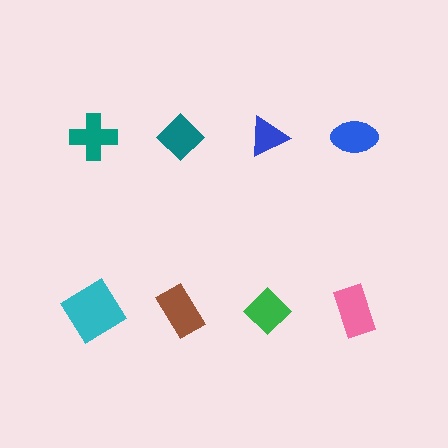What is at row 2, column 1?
A cyan diamond.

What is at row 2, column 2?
A brown rectangle.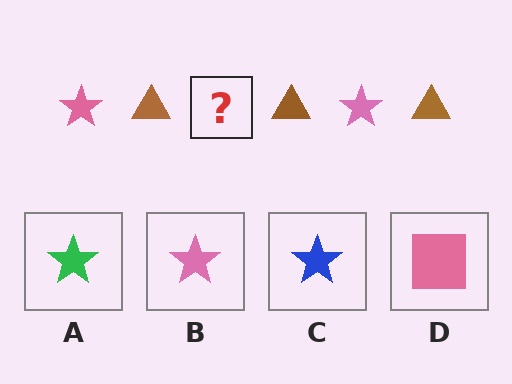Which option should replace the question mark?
Option B.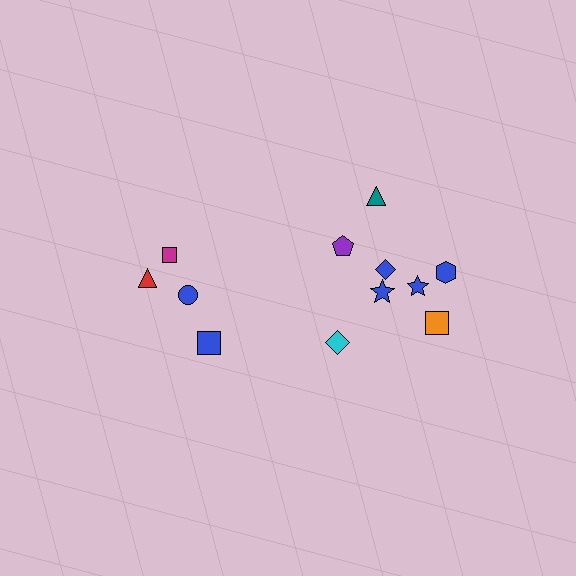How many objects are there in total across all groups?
There are 12 objects.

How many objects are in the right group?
There are 8 objects.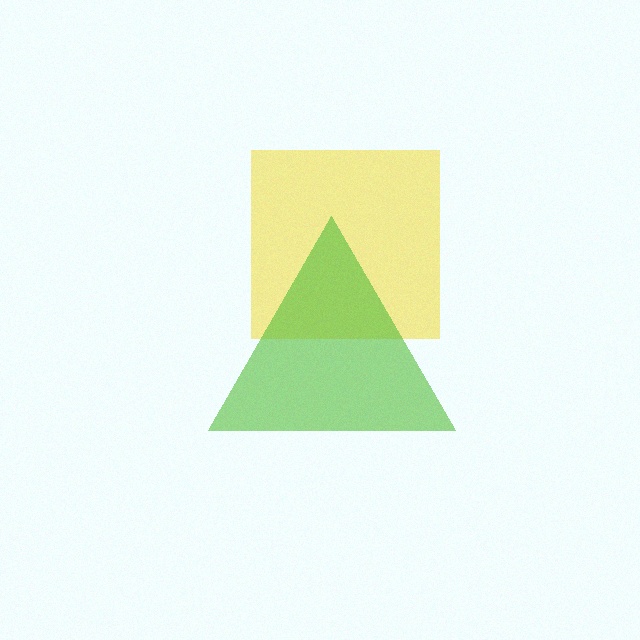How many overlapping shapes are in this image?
There are 2 overlapping shapes in the image.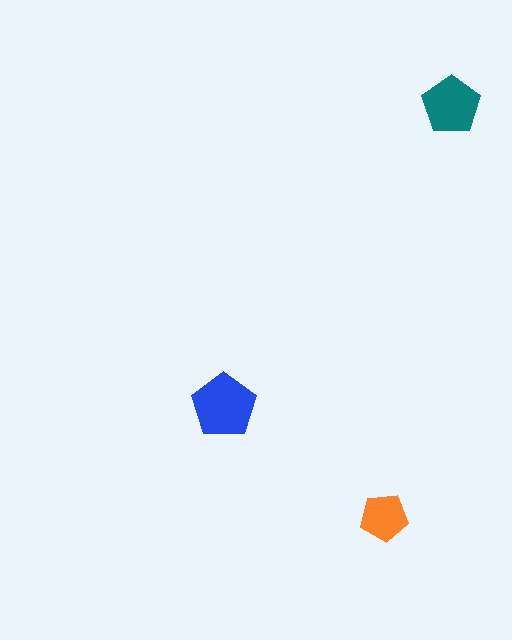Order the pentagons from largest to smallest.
the blue one, the teal one, the orange one.